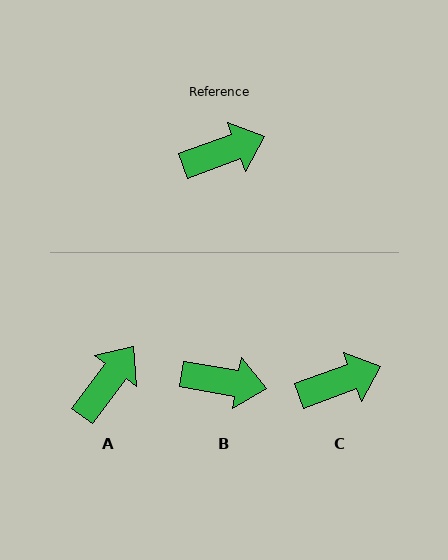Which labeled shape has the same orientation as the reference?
C.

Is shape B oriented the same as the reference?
No, it is off by about 29 degrees.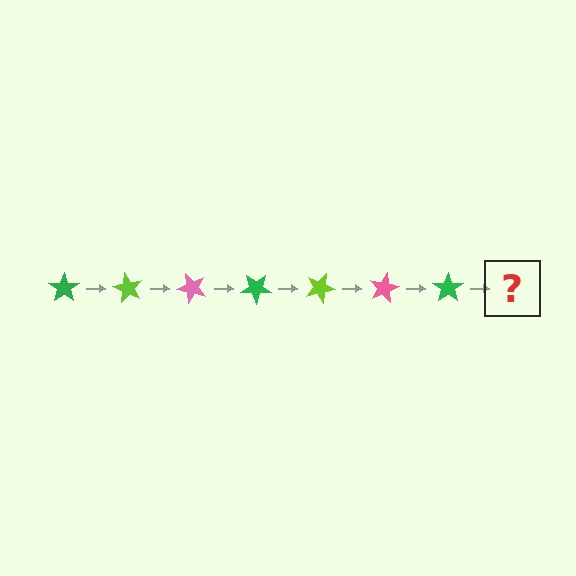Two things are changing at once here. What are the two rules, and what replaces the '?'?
The two rules are that it rotates 60 degrees each step and the color cycles through green, lime, and pink. The '?' should be a lime star, rotated 420 degrees from the start.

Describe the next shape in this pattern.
It should be a lime star, rotated 420 degrees from the start.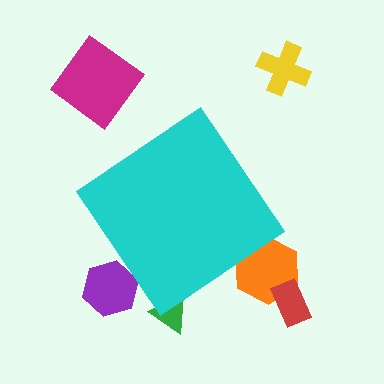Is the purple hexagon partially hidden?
Yes, the purple hexagon is partially hidden behind the cyan diamond.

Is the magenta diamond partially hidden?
No, the magenta diamond is fully visible.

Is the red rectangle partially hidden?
No, the red rectangle is fully visible.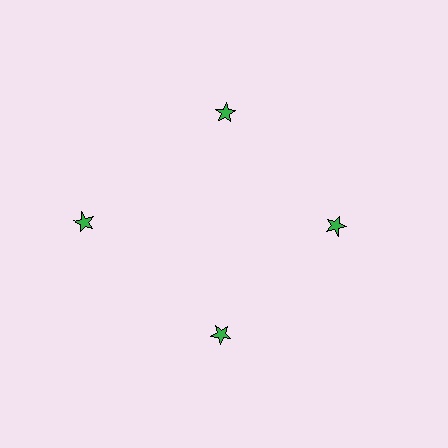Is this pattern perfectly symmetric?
No. The 4 green stars are arranged in a ring, but one element near the 9 o'clock position is pushed outward from the center, breaking the 4-fold rotational symmetry.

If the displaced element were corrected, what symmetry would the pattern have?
It would have 4-fold rotational symmetry — the pattern would map onto itself every 90 degrees.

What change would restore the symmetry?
The symmetry would be restored by moving it inward, back onto the ring so that all 4 stars sit at equal angles and equal distance from the center.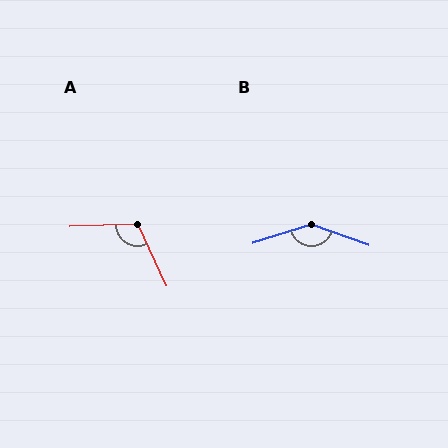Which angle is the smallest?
A, at approximately 113 degrees.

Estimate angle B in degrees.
Approximately 143 degrees.